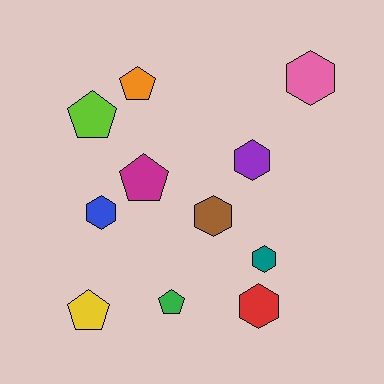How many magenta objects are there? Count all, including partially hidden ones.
There is 1 magenta object.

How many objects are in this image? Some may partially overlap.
There are 11 objects.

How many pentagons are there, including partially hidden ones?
There are 5 pentagons.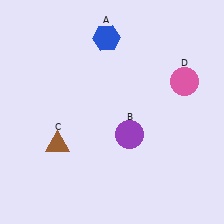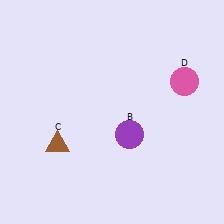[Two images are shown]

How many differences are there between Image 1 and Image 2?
There is 1 difference between the two images.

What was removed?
The blue hexagon (A) was removed in Image 2.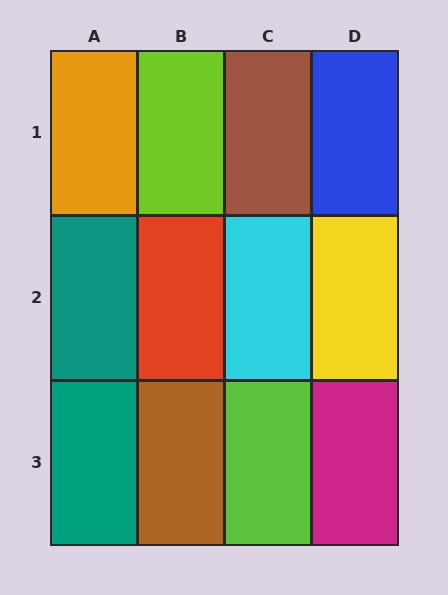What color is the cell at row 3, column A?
Teal.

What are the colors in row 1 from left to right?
Orange, lime, brown, blue.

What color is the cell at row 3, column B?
Brown.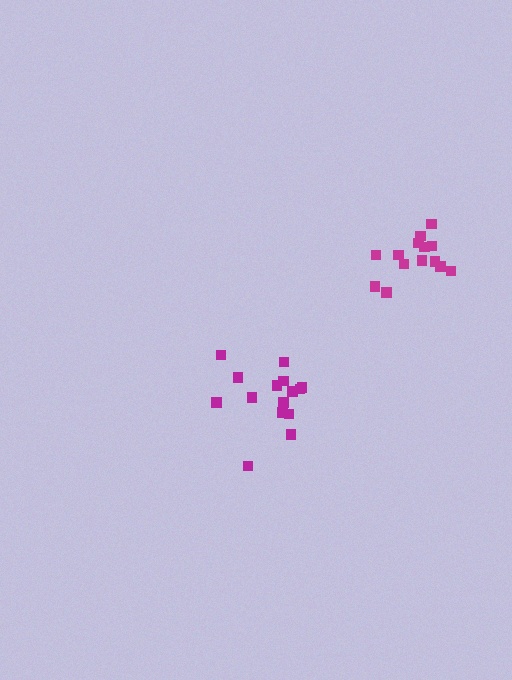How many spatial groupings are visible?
There are 2 spatial groupings.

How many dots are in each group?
Group 1: 15 dots, Group 2: 14 dots (29 total).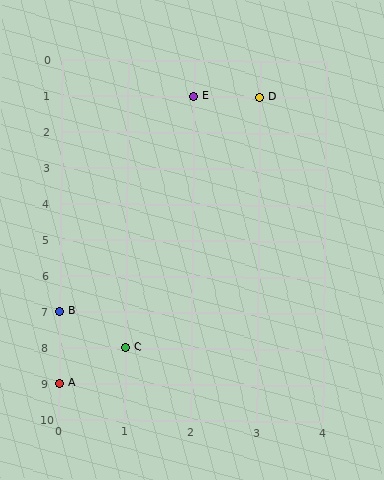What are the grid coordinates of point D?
Point D is at grid coordinates (3, 1).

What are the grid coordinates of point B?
Point B is at grid coordinates (0, 7).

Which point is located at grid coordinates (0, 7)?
Point B is at (0, 7).